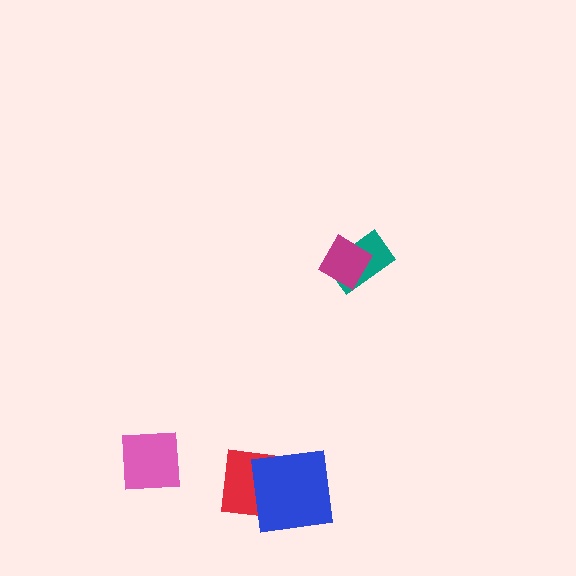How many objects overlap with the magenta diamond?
1 object overlaps with the magenta diamond.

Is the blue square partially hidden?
No, no other shape covers it.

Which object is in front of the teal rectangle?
The magenta diamond is in front of the teal rectangle.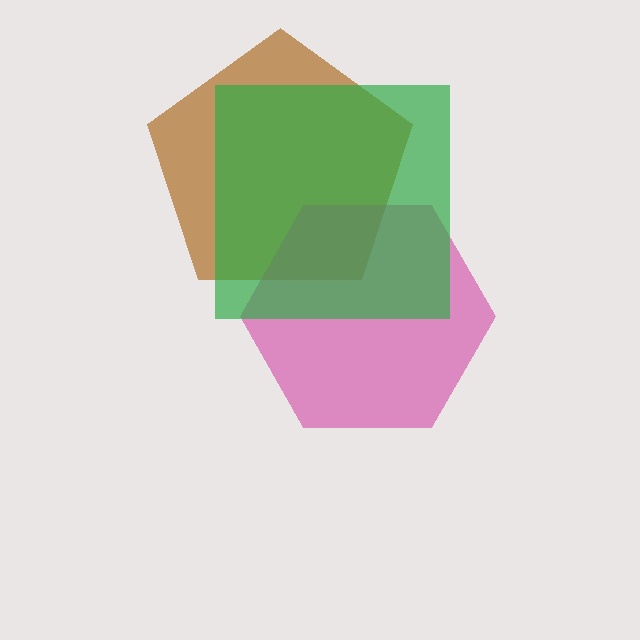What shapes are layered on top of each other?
The layered shapes are: a brown pentagon, a magenta hexagon, a green square.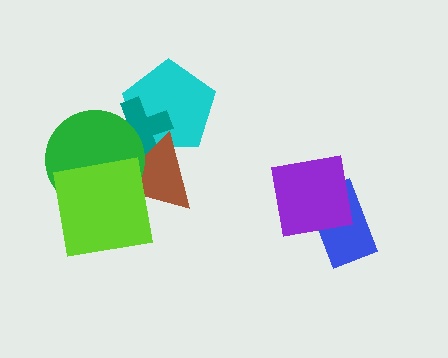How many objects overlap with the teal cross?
3 objects overlap with the teal cross.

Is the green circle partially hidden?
Yes, it is partially covered by another shape.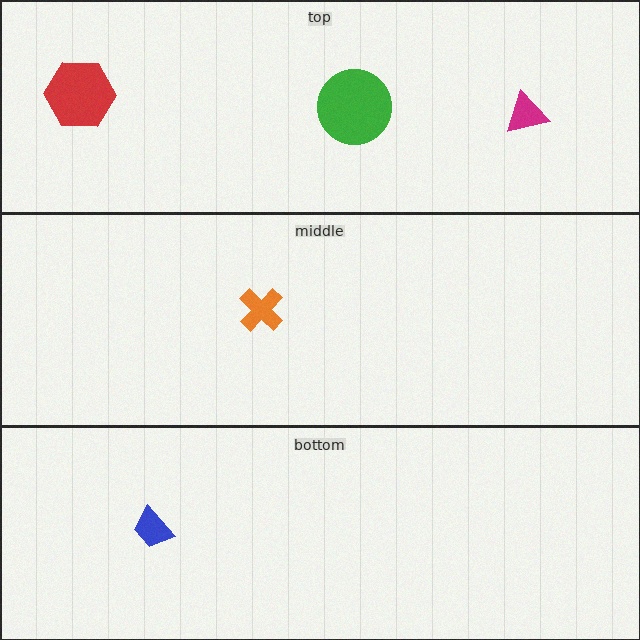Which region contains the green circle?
The top region.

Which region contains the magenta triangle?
The top region.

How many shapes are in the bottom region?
1.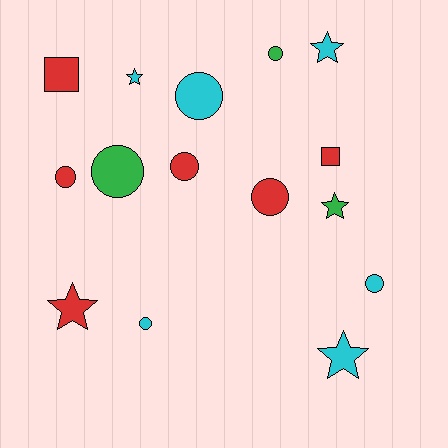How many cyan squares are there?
There are no cyan squares.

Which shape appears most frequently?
Circle, with 8 objects.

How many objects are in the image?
There are 15 objects.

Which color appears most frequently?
Red, with 6 objects.